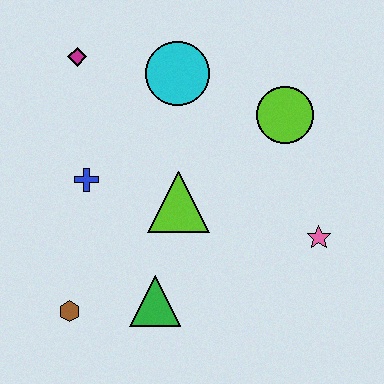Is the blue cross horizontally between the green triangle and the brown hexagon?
Yes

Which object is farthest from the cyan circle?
The brown hexagon is farthest from the cyan circle.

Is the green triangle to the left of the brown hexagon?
No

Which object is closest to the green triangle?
The brown hexagon is closest to the green triangle.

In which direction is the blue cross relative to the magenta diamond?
The blue cross is below the magenta diamond.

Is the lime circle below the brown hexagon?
No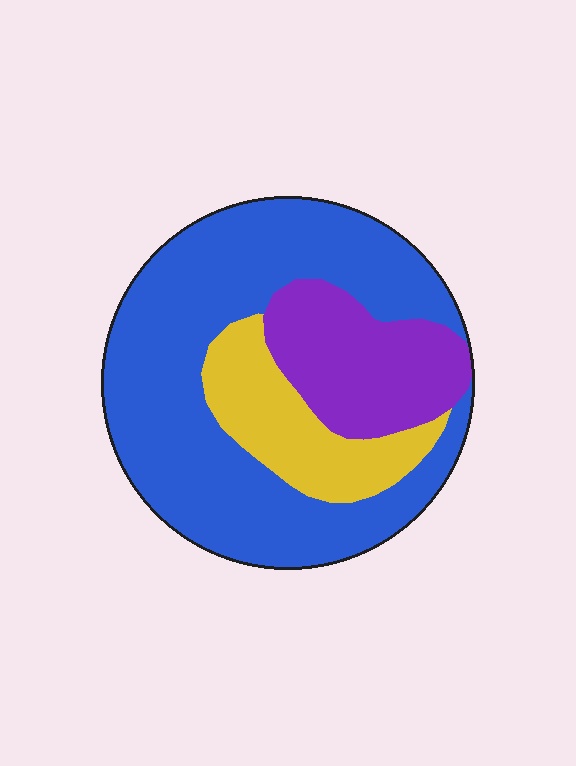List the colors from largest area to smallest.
From largest to smallest: blue, purple, yellow.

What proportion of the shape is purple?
Purple covers 20% of the shape.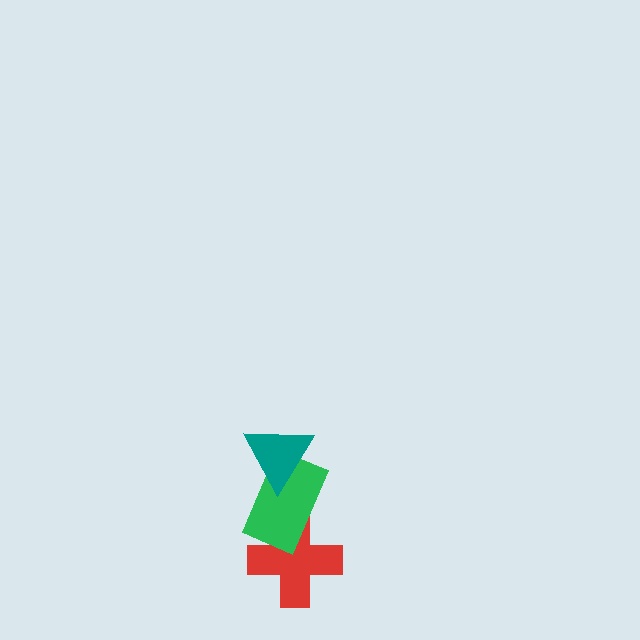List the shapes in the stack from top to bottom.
From top to bottom: the teal triangle, the green rectangle, the red cross.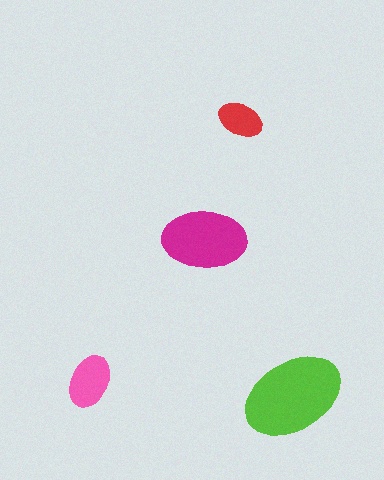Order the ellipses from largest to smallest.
the lime one, the magenta one, the pink one, the red one.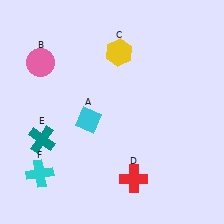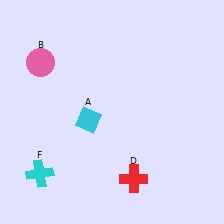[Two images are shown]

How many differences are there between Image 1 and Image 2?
There are 2 differences between the two images.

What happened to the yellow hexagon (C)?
The yellow hexagon (C) was removed in Image 2. It was in the top-right area of Image 1.